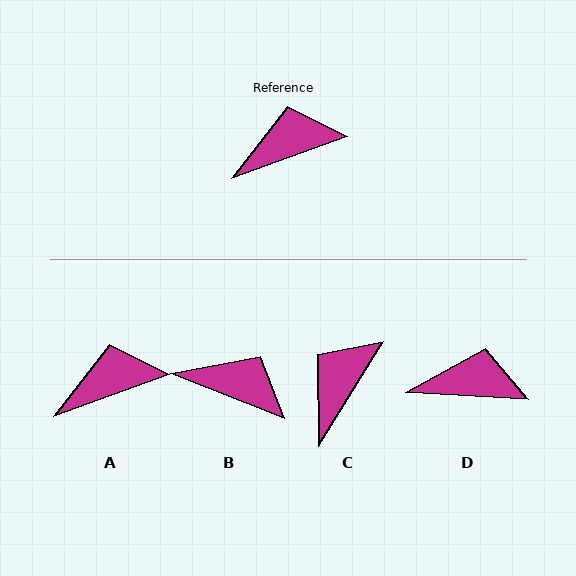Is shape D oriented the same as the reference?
No, it is off by about 23 degrees.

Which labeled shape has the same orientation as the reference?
A.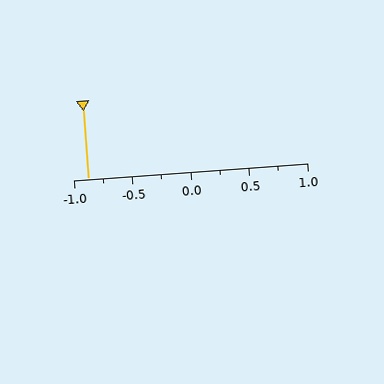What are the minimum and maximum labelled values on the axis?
The axis runs from -1.0 to 1.0.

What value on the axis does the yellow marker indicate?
The marker indicates approximately -0.88.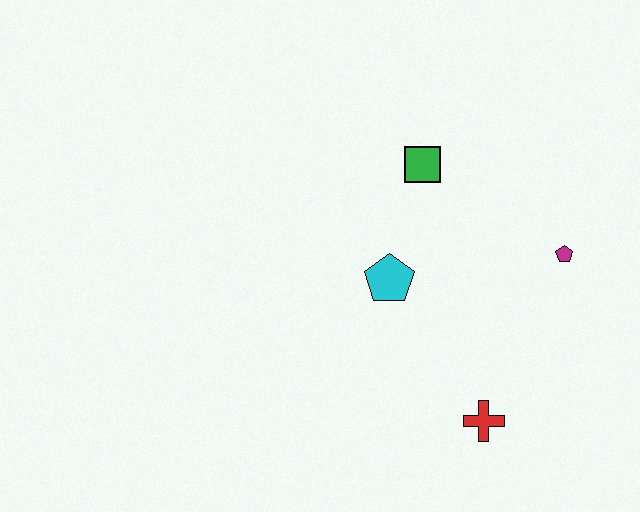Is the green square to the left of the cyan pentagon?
No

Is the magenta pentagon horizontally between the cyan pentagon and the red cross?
No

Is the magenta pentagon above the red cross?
Yes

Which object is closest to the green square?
The cyan pentagon is closest to the green square.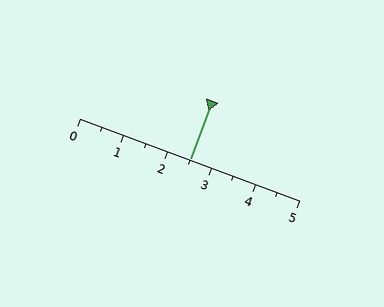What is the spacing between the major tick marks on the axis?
The major ticks are spaced 1 apart.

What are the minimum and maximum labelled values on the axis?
The axis runs from 0 to 5.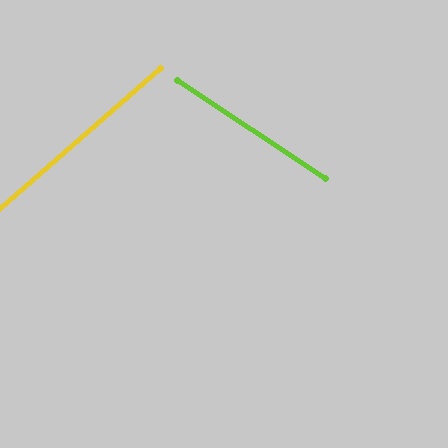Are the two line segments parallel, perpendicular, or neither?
Neither parallel nor perpendicular — they differ by about 74°.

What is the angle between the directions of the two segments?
Approximately 74 degrees.